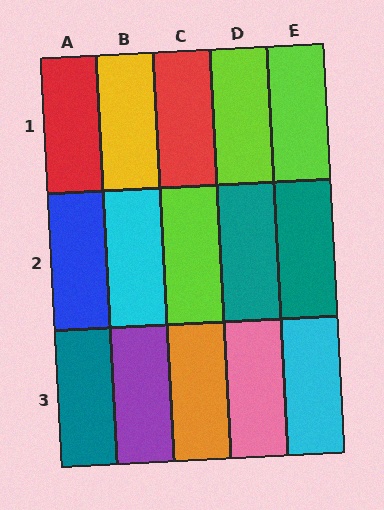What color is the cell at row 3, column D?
Pink.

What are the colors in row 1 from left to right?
Red, yellow, red, lime, lime.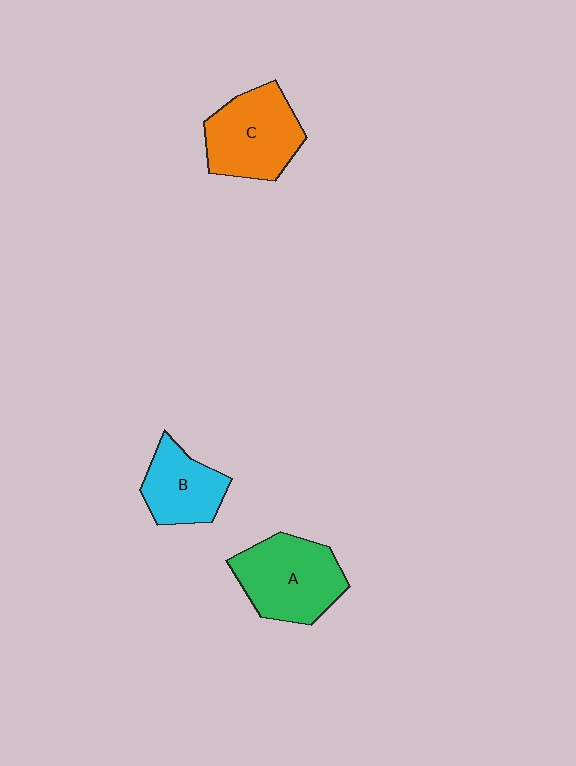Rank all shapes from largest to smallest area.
From largest to smallest: A (green), C (orange), B (cyan).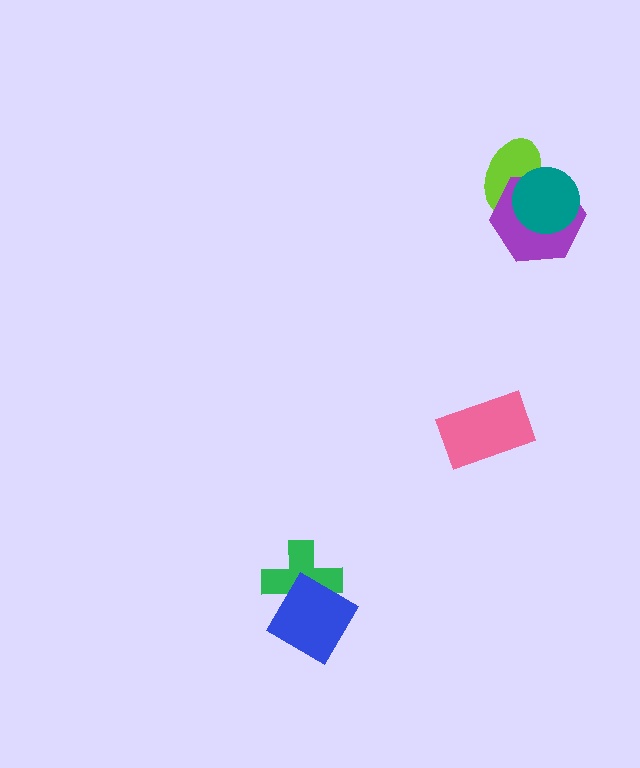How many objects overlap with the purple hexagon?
2 objects overlap with the purple hexagon.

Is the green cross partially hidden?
Yes, it is partially covered by another shape.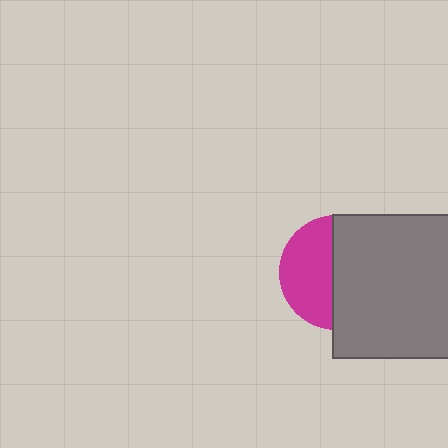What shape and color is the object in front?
The object in front is a gray square.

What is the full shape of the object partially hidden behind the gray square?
The partially hidden object is a magenta circle.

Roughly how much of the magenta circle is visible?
A small part of it is visible (roughly 45%).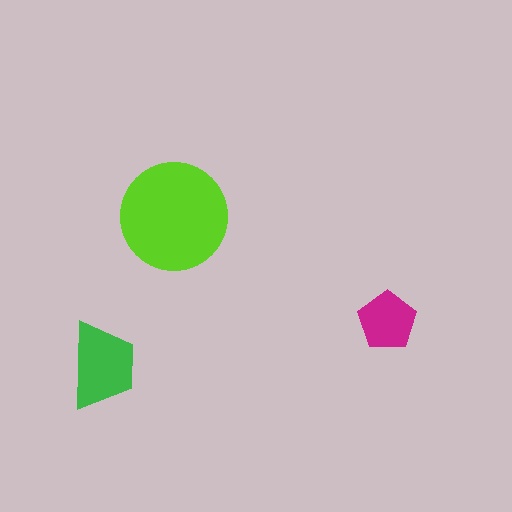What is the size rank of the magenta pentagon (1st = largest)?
3rd.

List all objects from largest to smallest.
The lime circle, the green trapezoid, the magenta pentagon.